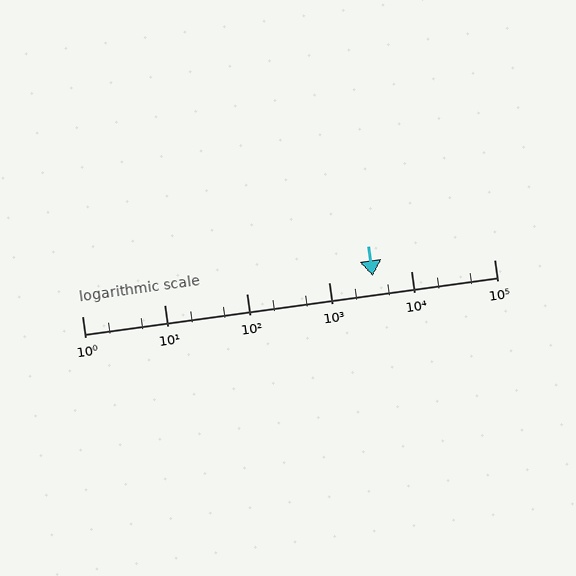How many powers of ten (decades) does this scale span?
The scale spans 5 decades, from 1 to 100000.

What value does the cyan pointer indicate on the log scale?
The pointer indicates approximately 3400.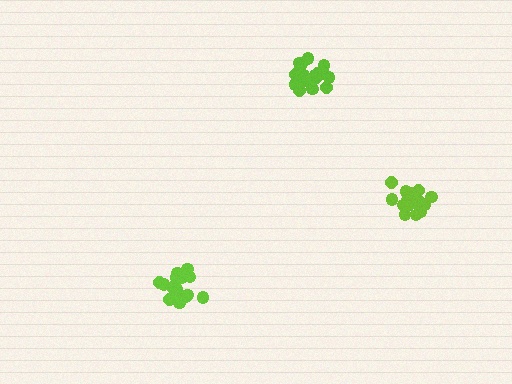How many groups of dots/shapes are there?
There are 3 groups.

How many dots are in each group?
Group 1: 15 dots, Group 2: 18 dots, Group 3: 20 dots (53 total).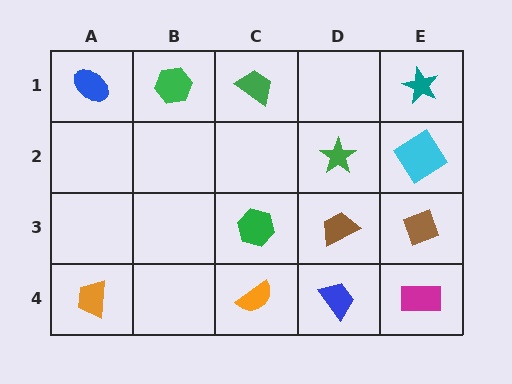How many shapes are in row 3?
3 shapes.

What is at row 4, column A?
An orange trapezoid.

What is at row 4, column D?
A blue trapezoid.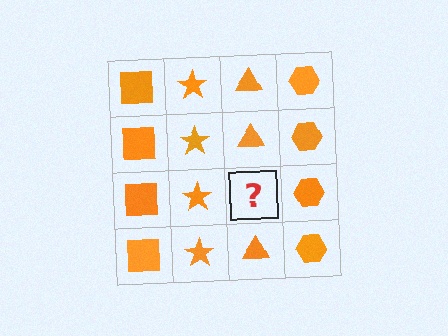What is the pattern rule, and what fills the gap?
The rule is that each column has a consistent shape. The gap should be filled with an orange triangle.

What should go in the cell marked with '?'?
The missing cell should contain an orange triangle.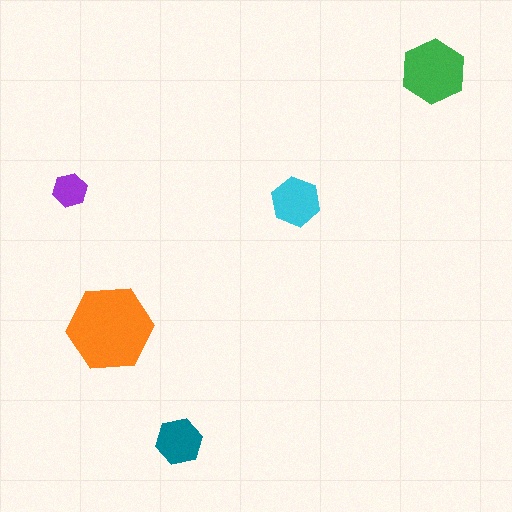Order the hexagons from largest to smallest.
the orange one, the green one, the cyan one, the teal one, the purple one.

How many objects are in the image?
There are 5 objects in the image.